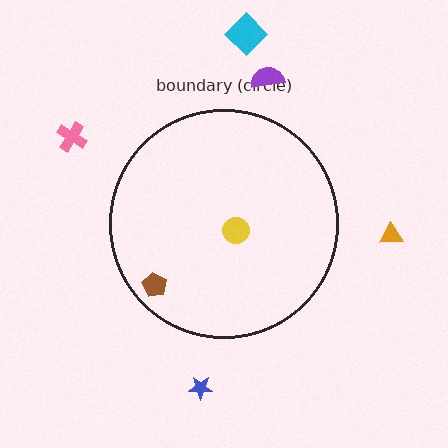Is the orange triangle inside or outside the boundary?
Outside.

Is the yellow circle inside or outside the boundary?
Inside.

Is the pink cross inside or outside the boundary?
Outside.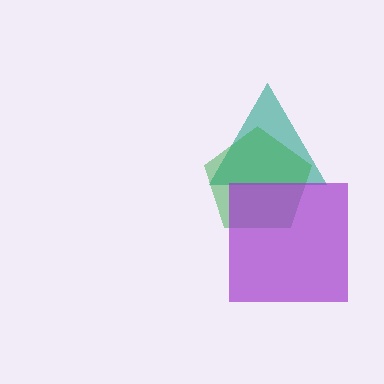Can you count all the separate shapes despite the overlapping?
Yes, there are 3 separate shapes.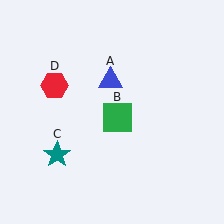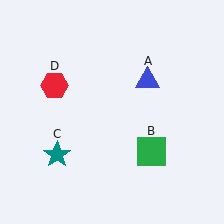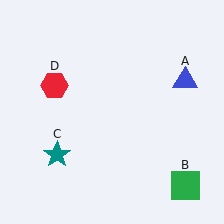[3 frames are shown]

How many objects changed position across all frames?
2 objects changed position: blue triangle (object A), green square (object B).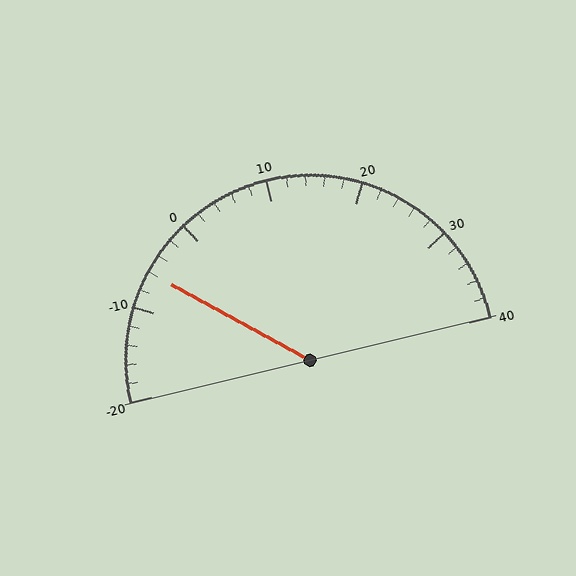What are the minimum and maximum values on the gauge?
The gauge ranges from -20 to 40.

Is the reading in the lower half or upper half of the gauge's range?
The reading is in the lower half of the range (-20 to 40).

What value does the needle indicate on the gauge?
The needle indicates approximately -6.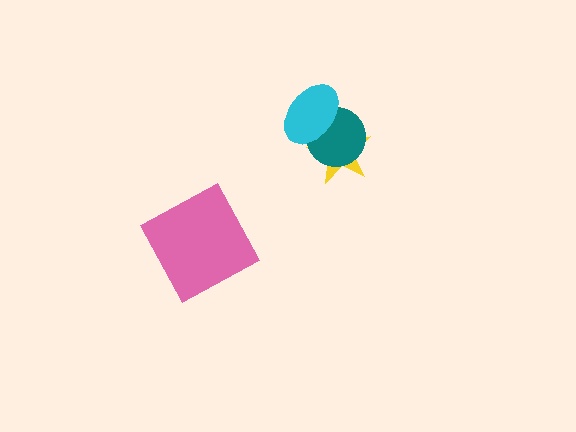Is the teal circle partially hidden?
Yes, it is partially covered by another shape.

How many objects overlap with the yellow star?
2 objects overlap with the yellow star.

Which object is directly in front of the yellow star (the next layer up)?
The teal circle is directly in front of the yellow star.